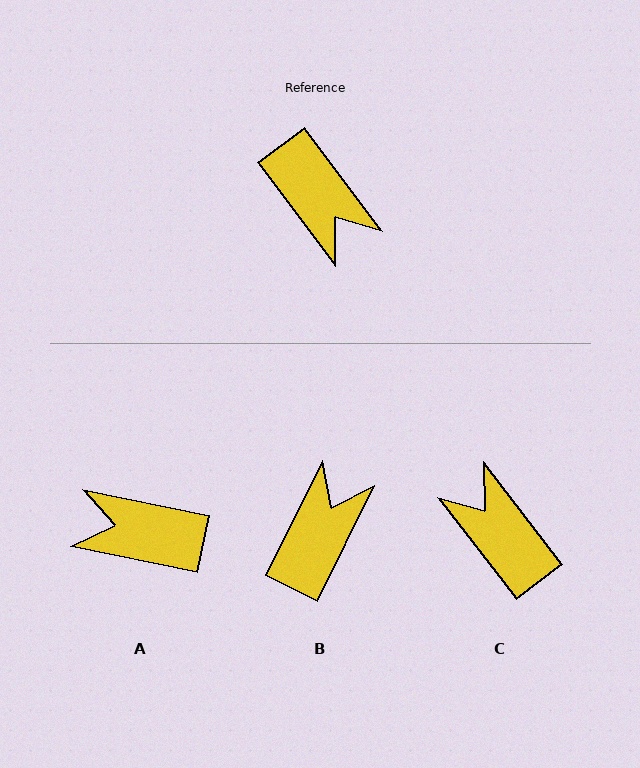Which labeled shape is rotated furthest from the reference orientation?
C, about 179 degrees away.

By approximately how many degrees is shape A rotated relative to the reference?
Approximately 138 degrees clockwise.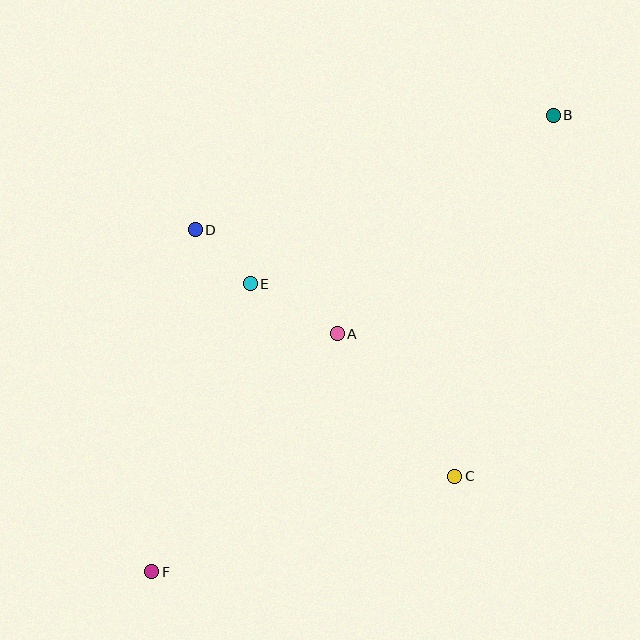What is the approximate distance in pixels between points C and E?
The distance between C and E is approximately 281 pixels.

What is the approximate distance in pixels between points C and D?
The distance between C and D is approximately 358 pixels.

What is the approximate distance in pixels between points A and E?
The distance between A and E is approximately 100 pixels.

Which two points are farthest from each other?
Points B and F are farthest from each other.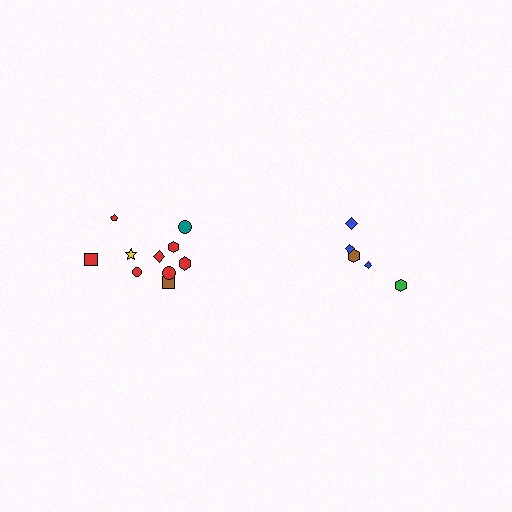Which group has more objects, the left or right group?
The left group.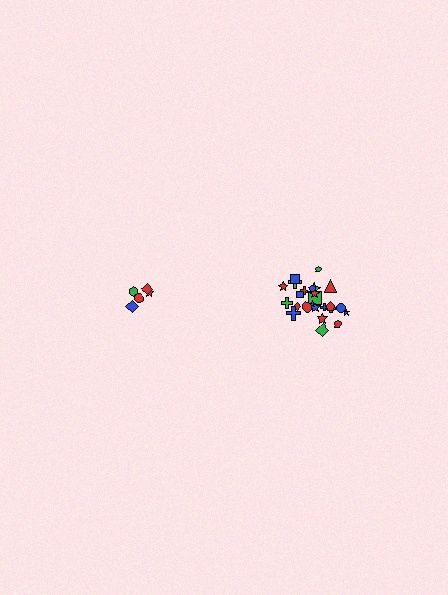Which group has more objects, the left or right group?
The right group.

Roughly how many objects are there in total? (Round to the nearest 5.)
Roughly 30 objects in total.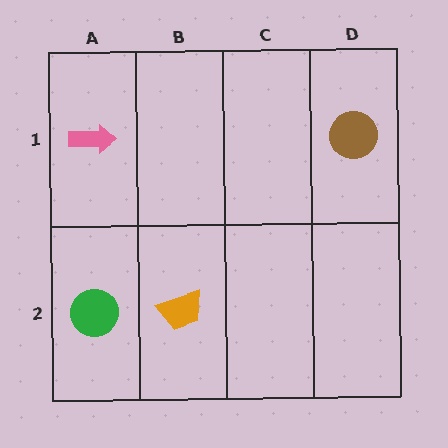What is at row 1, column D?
A brown circle.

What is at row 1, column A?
A pink arrow.